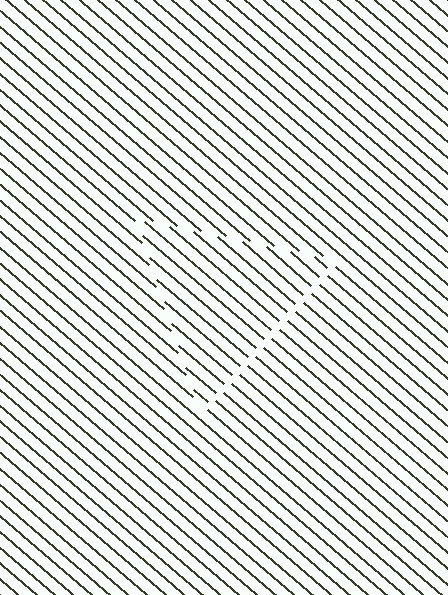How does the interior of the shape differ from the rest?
The interior of the shape contains the same grating, shifted by half a period — the contour is defined by the phase discontinuity where line-ends from the inner and outer gratings abut.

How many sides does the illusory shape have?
3 sides — the line-ends trace a triangle.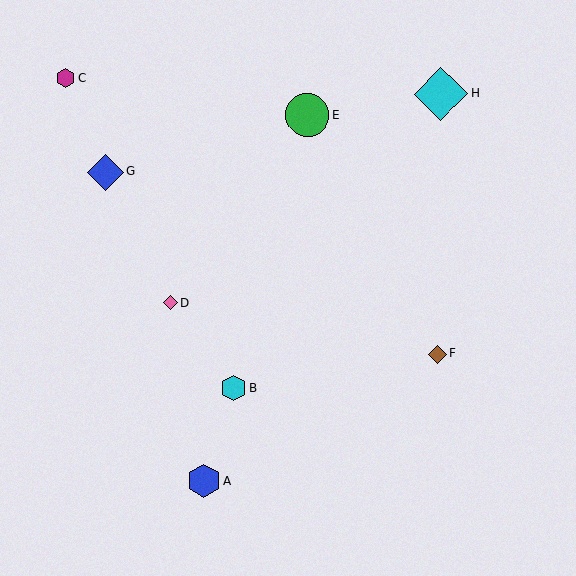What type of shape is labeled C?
Shape C is a magenta hexagon.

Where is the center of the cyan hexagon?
The center of the cyan hexagon is at (233, 388).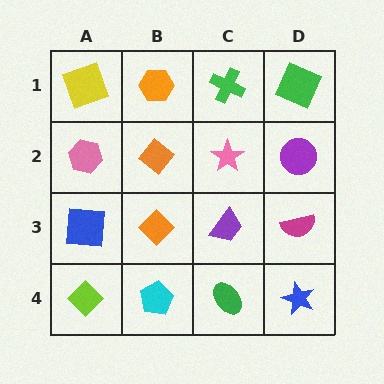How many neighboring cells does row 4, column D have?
2.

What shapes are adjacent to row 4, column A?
A blue square (row 3, column A), a cyan pentagon (row 4, column B).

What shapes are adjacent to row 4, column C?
A purple trapezoid (row 3, column C), a cyan pentagon (row 4, column B), a blue star (row 4, column D).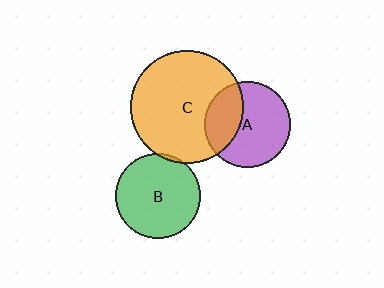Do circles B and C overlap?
Yes.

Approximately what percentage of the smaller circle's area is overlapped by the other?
Approximately 5%.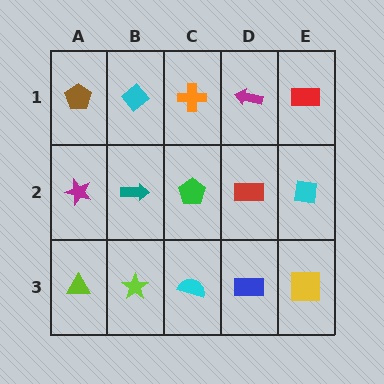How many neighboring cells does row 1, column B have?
3.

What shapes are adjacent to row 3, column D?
A red rectangle (row 2, column D), a cyan semicircle (row 3, column C), a yellow square (row 3, column E).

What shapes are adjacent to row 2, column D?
A magenta arrow (row 1, column D), a blue rectangle (row 3, column D), a green pentagon (row 2, column C), a cyan square (row 2, column E).